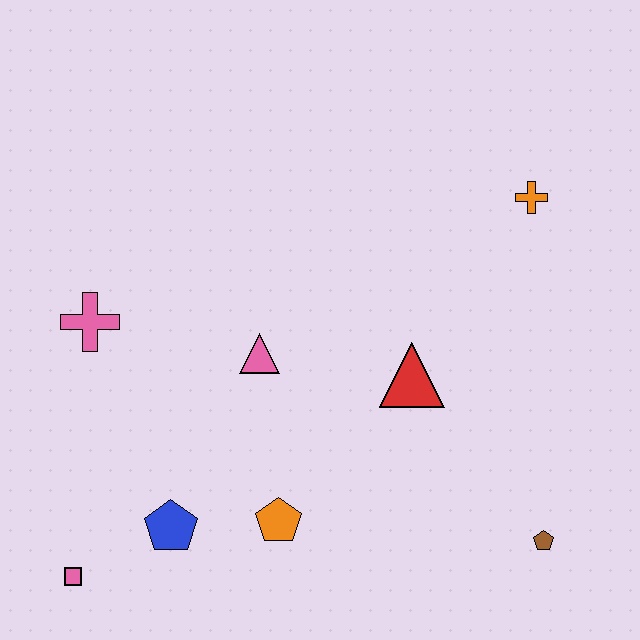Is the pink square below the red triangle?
Yes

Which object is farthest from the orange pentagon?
The orange cross is farthest from the orange pentagon.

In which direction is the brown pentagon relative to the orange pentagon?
The brown pentagon is to the right of the orange pentagon.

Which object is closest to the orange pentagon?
The blue pentagon is closest to the orange pentagon.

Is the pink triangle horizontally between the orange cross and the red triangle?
No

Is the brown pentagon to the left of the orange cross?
No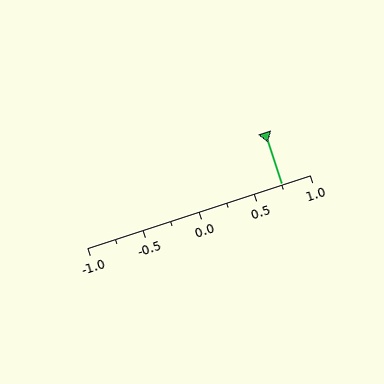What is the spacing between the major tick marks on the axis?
The major ticks are spaced 0.5 apart.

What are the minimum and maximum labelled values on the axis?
The axis runs from -1.0 to 1.0.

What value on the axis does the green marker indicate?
The marker indicates approximately 0.75.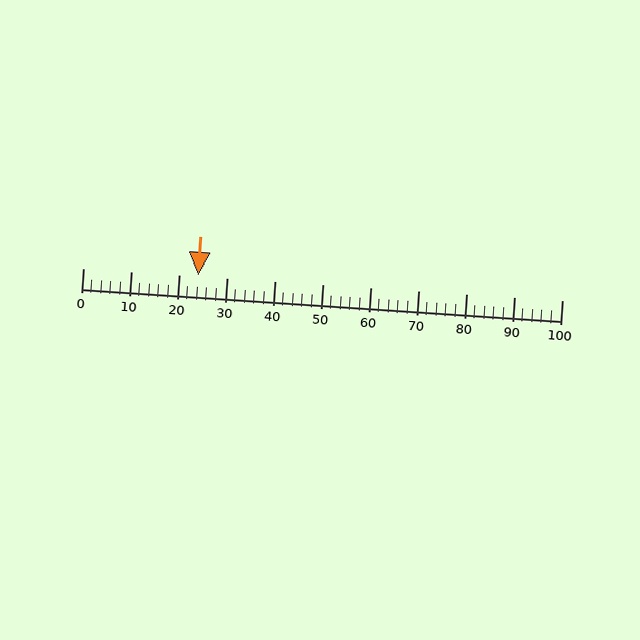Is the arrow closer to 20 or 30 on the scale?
The arrow is closer to 20.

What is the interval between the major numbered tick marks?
The major tick marks are spaced 10 units apart.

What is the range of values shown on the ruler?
The ruler shows values from 0 to 100.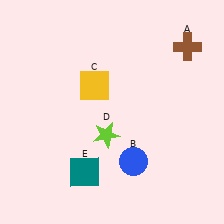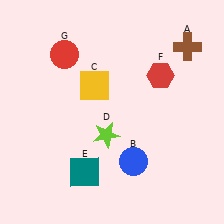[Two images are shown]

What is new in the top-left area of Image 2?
A red circle (G) was added in the top-left area of Image 2.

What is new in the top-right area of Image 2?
A red hexagon (F) was added in the top-right area of Image 2.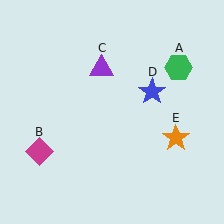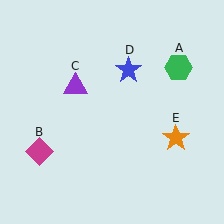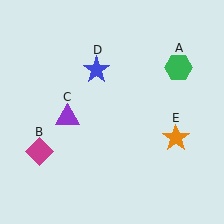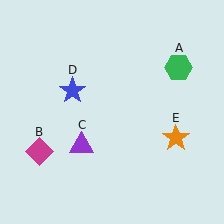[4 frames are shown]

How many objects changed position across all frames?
2 objects changed position: purple triangle (object C), blue star (object D).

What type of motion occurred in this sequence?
The purple triangle (object C), blue star (object D) rotated counterclockwise around the center of the scene.